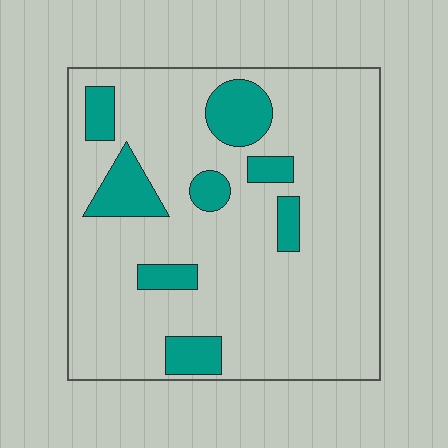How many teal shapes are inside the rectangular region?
8.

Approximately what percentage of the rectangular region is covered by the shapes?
Approximately 15%.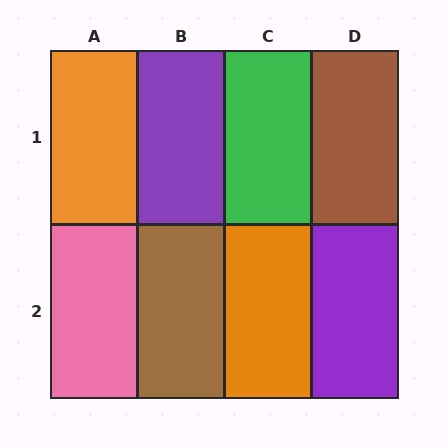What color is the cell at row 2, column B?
Brown.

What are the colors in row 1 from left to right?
Orange, purple, green, brown.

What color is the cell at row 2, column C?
Orange.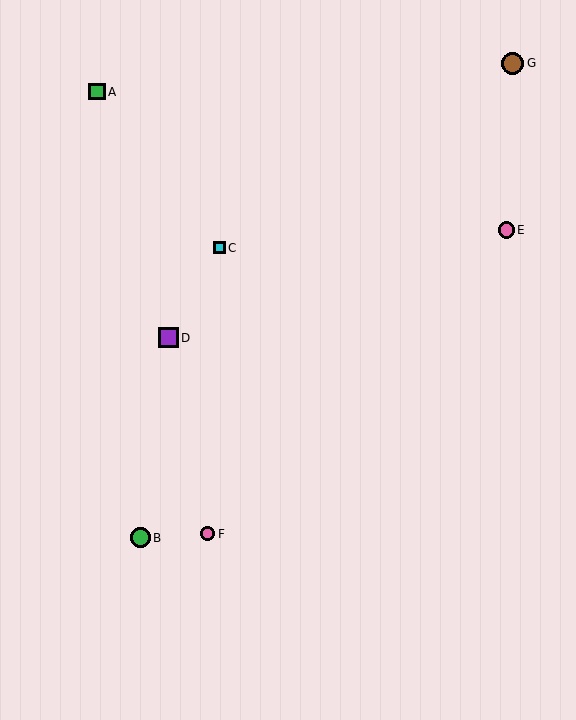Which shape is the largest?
The brown circle (labeled G) is the largest.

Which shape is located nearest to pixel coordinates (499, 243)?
The pink circle (labeled E) at (506, 230) is nearest to that location.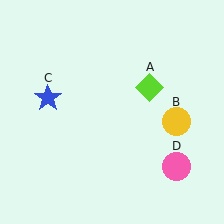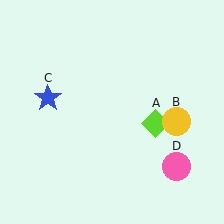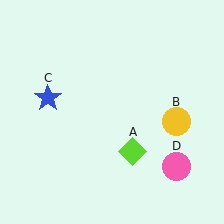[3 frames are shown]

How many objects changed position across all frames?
1 object changed position: lime diamond (object A).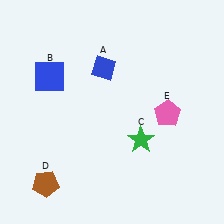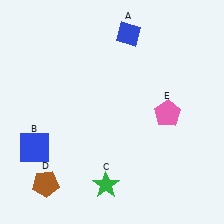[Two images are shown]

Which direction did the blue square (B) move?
The blue square (B) moved down.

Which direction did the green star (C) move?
The green star (C) moved down.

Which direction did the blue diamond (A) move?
The blue diamond (A) moved up.